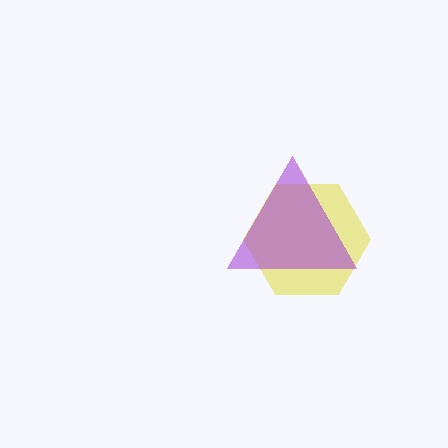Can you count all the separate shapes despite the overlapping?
Yes, there are 2 separate shapes.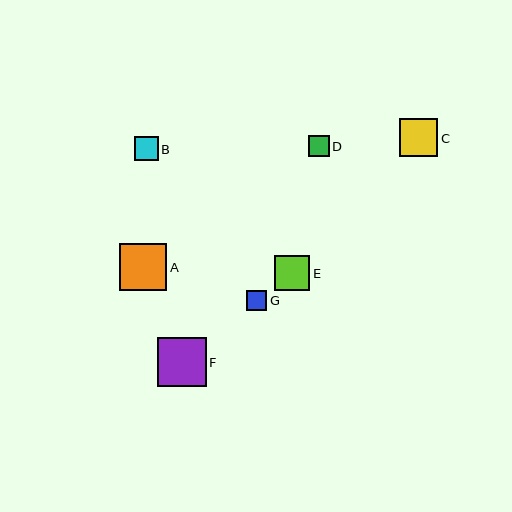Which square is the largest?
Square F is the largest with a size of approximately 49 pixels.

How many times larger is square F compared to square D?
Square F is approximately 2.4 times the size of square D.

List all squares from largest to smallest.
From largest to smallest: F, A, C, E, B, D, G.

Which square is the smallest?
Square G is the smallest with a size of approximately 20 pixels.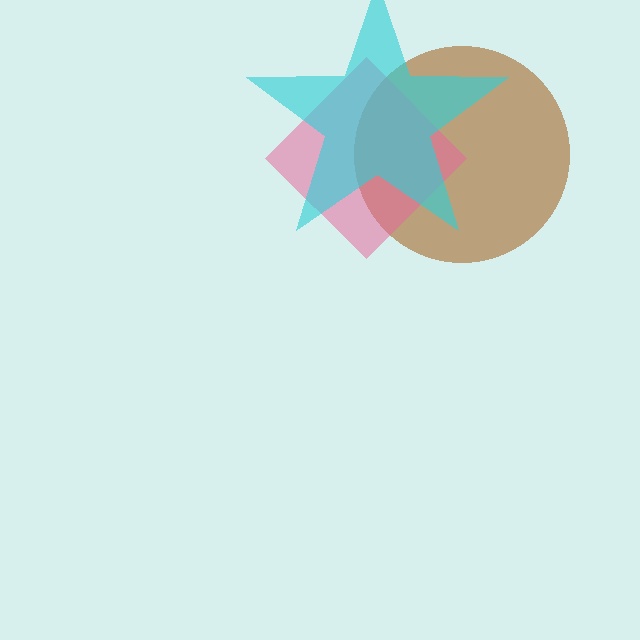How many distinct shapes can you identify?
There are 3 distinct shapes: a brown circle, a pink diamond, a cyan star.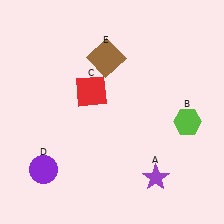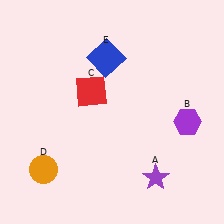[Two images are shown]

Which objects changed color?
B changed from lime to purple. D changed from purple to orange. E changed from brown to blue.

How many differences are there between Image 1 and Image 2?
There are 3 differences between the two images.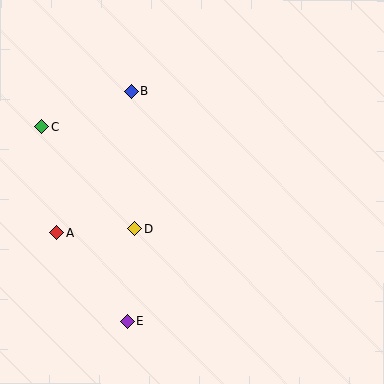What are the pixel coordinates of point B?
Point B is at (131, 91).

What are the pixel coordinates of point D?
Point D is at (135, 228).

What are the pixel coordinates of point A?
Point A is at (56, 233).